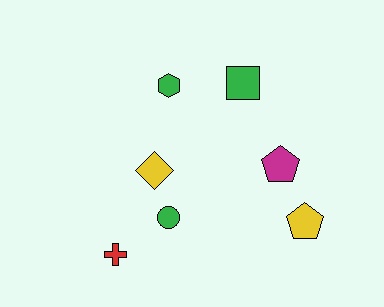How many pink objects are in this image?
There are no pink objects.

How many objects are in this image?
There are 7 objects.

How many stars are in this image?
There are no stars.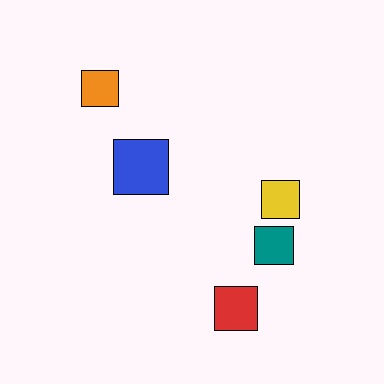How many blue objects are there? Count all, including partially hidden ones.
There is 1 blue object.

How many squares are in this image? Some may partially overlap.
There are 5 squares.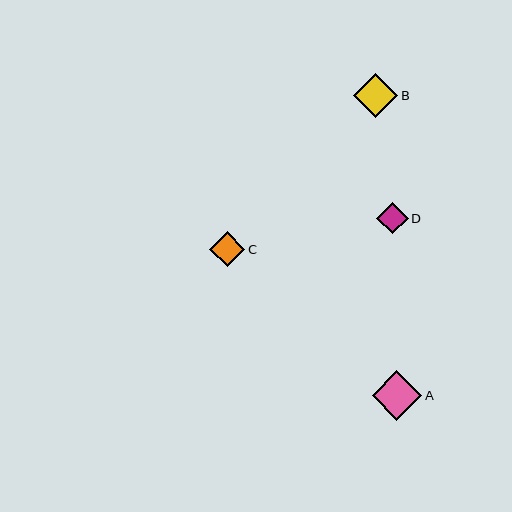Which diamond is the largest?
Diamond A is the largest with a size of approximately 50 pixels.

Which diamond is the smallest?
Diamond D is the smallest with a size of approximately 31 pixels.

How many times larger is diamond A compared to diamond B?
Diamond A is approximately 1.1 times the size of diamond B.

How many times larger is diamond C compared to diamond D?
Diamond C is approximately 1.1 times the size of diamond D.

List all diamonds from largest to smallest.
From largest to smallest: A, B, C, D.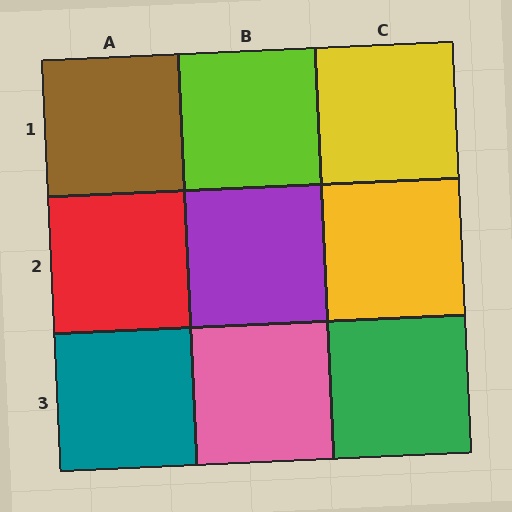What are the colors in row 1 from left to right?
Brown, lime, yellow.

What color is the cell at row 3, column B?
Pink.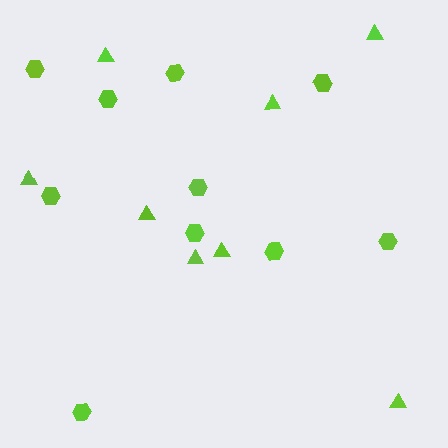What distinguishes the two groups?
There are 2 groups: one group of hexagons (10) and one group of triangles (8).